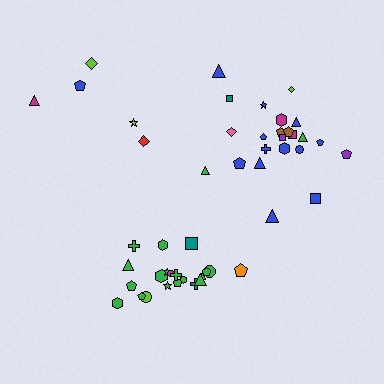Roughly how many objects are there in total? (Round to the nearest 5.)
Roughly 50 objects in total.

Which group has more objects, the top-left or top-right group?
The top-right group.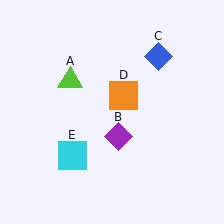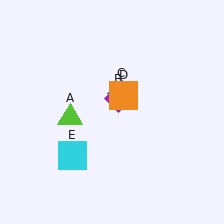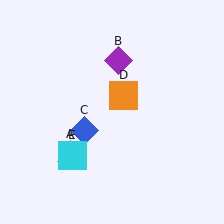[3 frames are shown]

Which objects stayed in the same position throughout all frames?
Orange square (object D) and cyan square (object E) remained stationary.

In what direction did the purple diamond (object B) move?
The purple diamond (object B) moved up.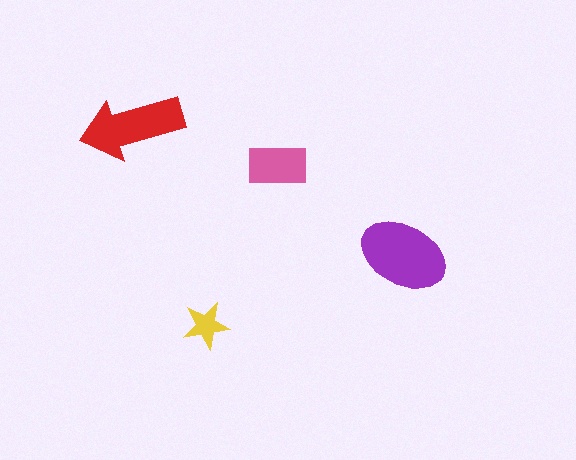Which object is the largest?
The purple ellipse.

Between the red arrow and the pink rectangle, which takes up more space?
The red arrow.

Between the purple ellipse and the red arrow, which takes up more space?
The purple ellipse.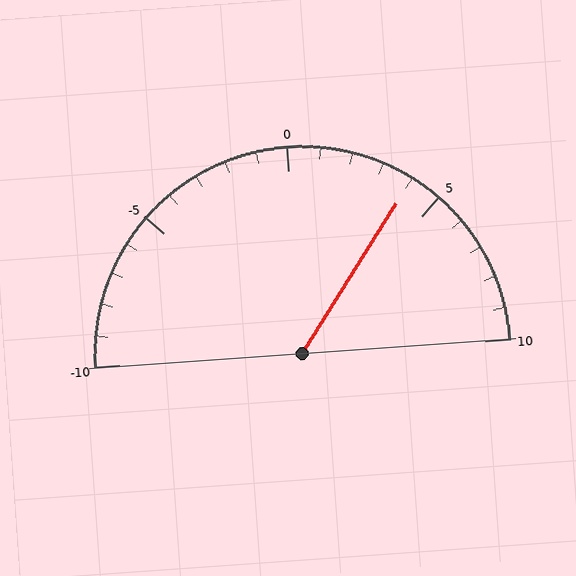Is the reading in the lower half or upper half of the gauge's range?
The reading is in the upper half of the range (-10 to 10).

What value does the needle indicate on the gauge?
The needle indicates approximately 4.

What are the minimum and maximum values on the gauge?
The gauge ranges from -10 to 10.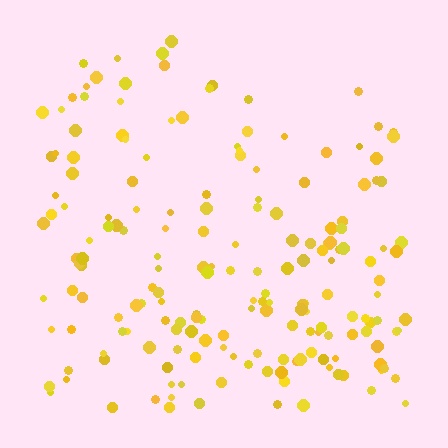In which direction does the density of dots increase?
From top to bottom, with the bottom side densest.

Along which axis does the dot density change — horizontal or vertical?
Vertical.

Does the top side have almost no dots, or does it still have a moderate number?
Still a moderate number, just noticeably fewer than the bottom.